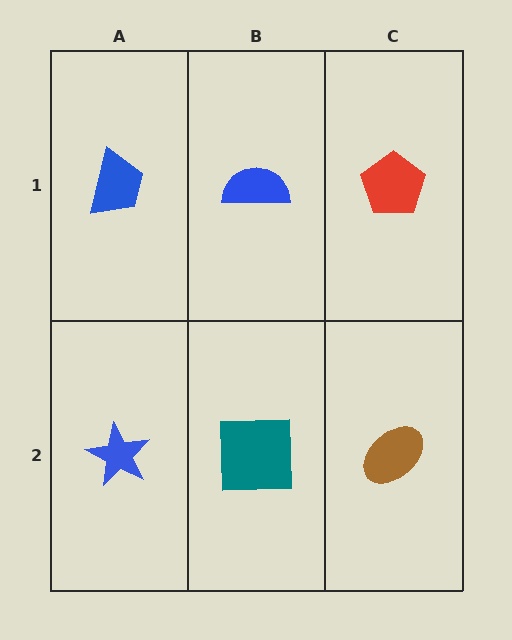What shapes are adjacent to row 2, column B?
A blue semicircle (row 1, column B), a blue star (row 2, column A), a brown ellipse (row 2, column C).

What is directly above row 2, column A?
A blue trapezoid.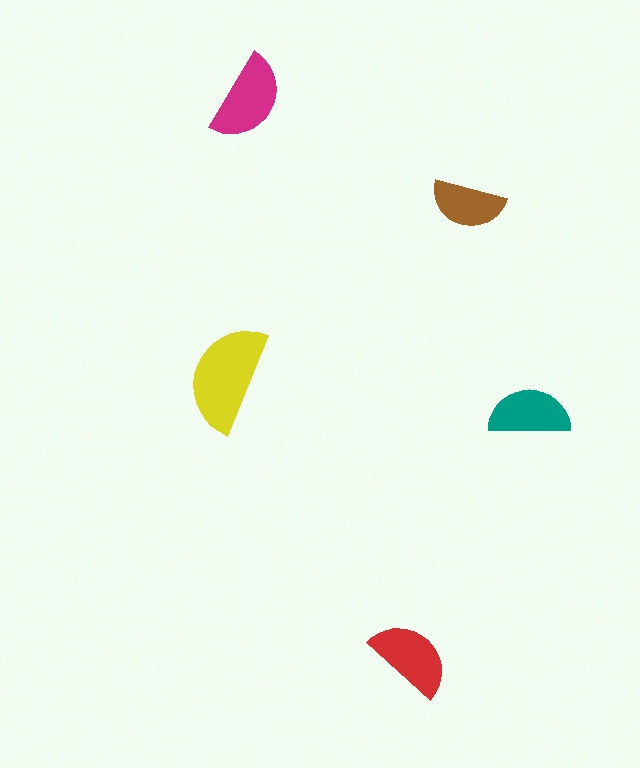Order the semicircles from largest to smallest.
the yellow one, the magenta one, the red one, the teal one, the brown one.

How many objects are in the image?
There are 5 objects in the image.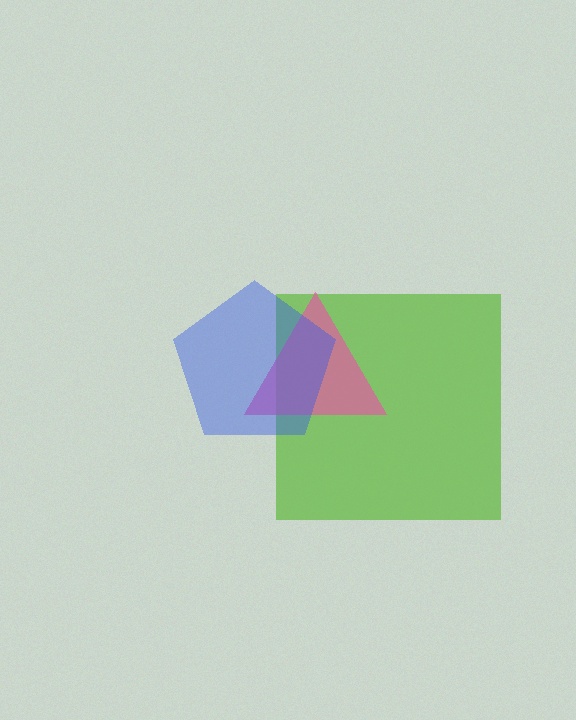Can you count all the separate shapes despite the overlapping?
Yes, there are 3 separate shapes.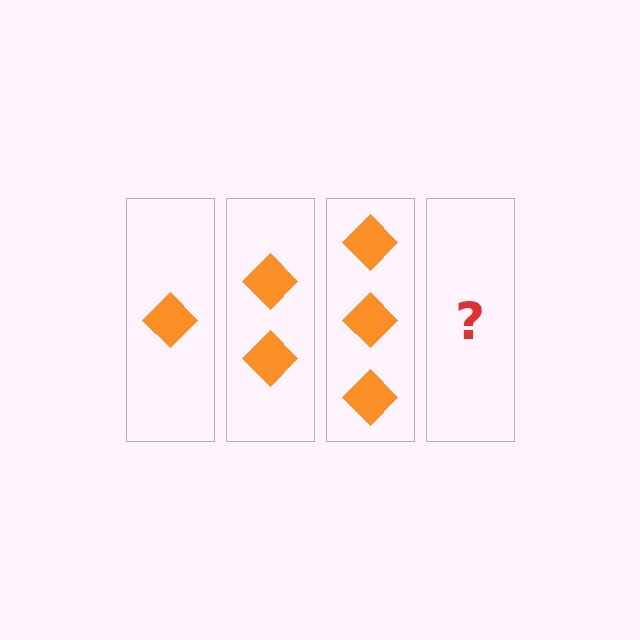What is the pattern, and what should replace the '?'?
The pattern is that each step adds one more diamond. The '?' should be 4 diamonds.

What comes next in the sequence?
The next element should be 4 diamonds.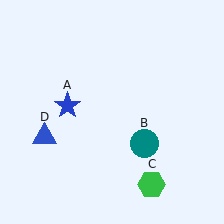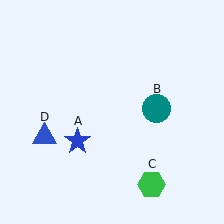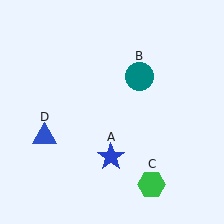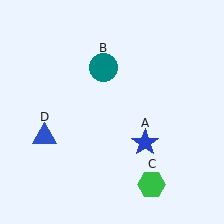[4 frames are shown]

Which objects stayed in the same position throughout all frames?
Green hexagon (object C) and blue triangle (object D) remained stationary.